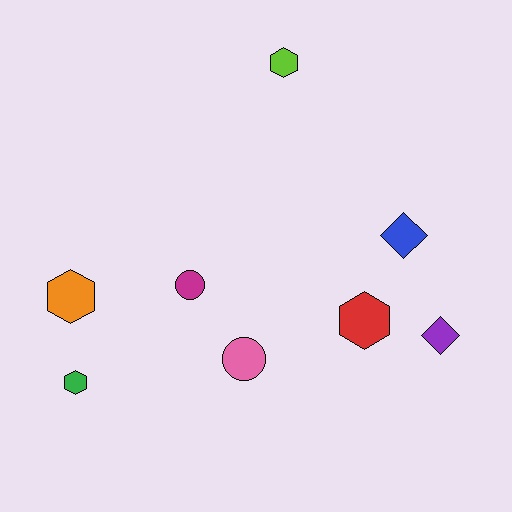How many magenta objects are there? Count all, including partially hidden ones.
There is 1 magenta object.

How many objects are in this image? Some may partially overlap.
There are 8 objects.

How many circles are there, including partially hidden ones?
There are 2 circles.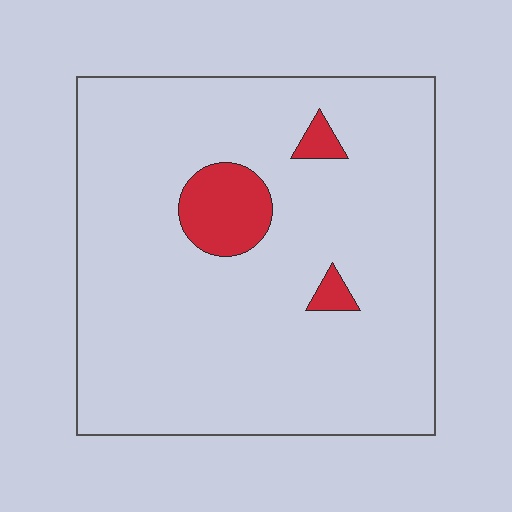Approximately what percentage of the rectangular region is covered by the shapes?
Approximately 10%.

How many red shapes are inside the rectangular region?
3.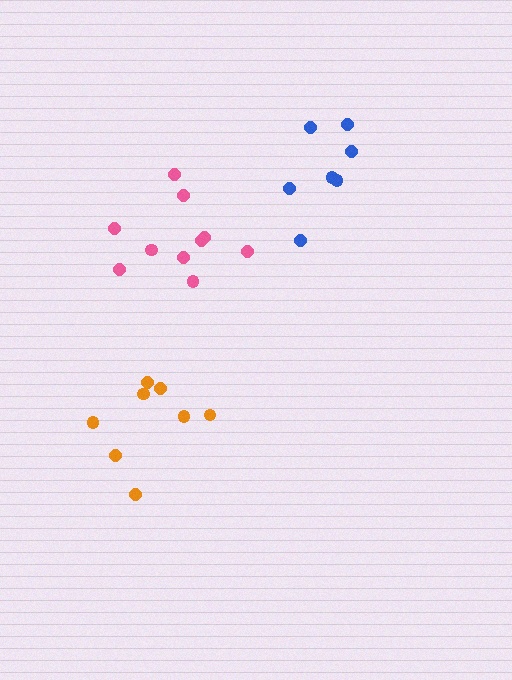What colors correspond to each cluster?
The clusters are colored: pink, orange, blue.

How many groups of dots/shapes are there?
There are 3 groups.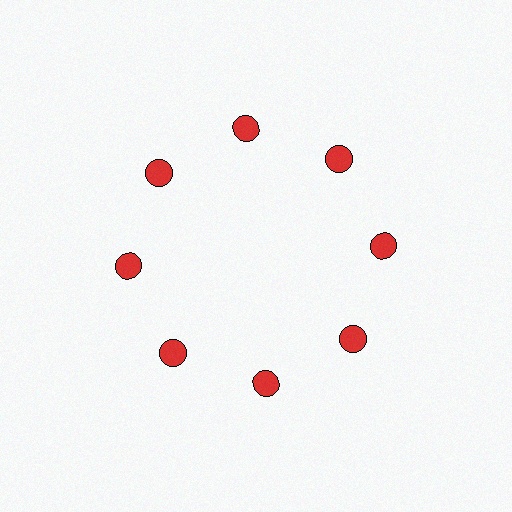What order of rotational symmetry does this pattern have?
This pattern has 8-fold rotational symmetry.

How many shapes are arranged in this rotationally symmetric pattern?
There are 8 shapes, arranged in 8 groups of 1.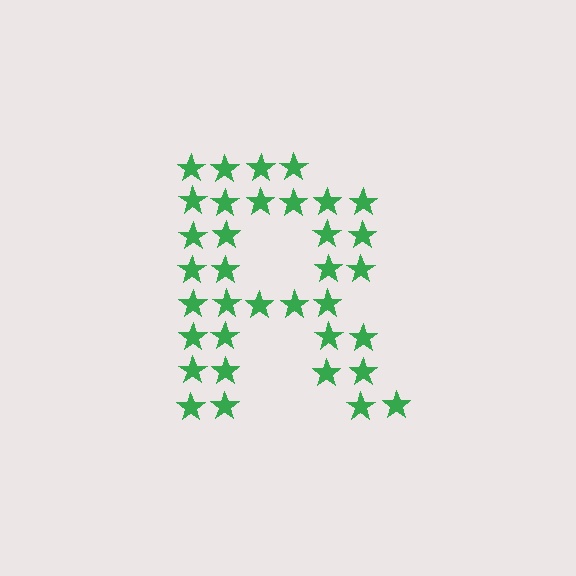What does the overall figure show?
The overall figure shows the letter R.